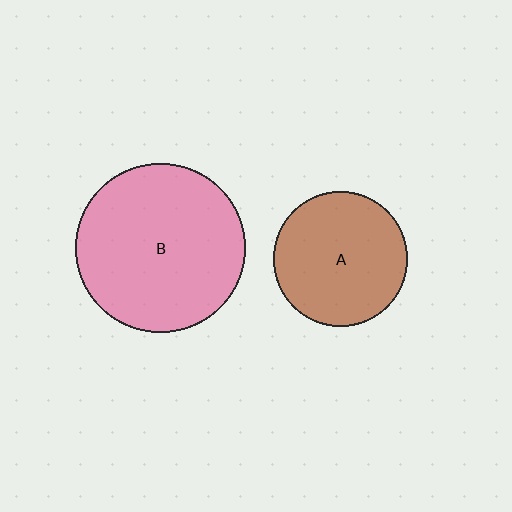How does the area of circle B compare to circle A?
Approximately 1.6 times.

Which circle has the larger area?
Circle B (pink).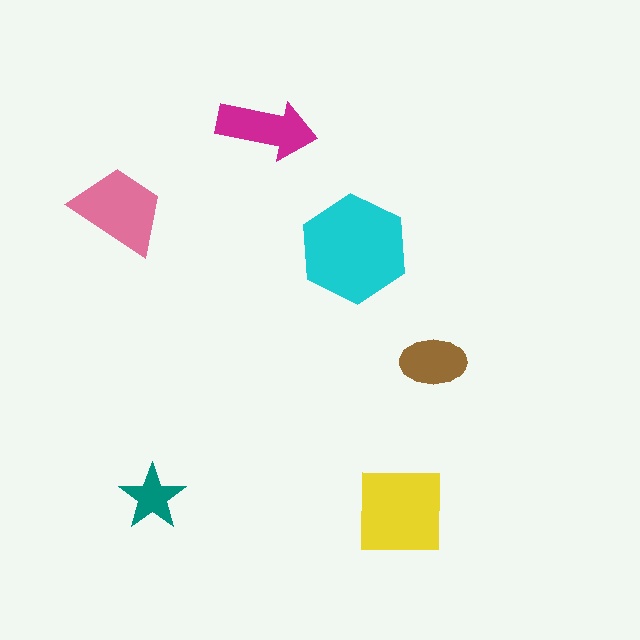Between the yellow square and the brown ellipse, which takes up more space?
The yellow square.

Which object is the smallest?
The teal star.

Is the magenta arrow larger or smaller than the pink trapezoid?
Smaller.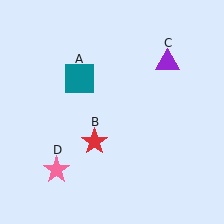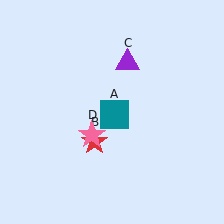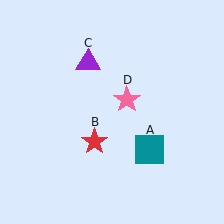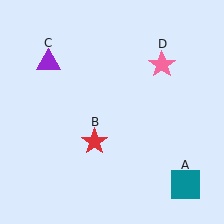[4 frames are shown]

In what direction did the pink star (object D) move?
The pink star (object D) moved up and to the right.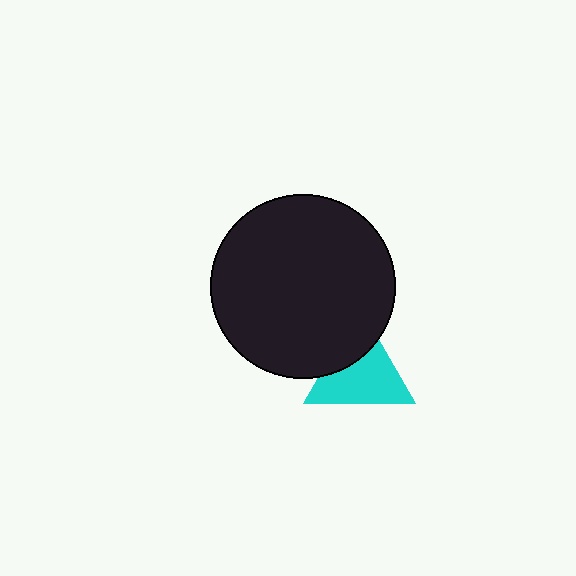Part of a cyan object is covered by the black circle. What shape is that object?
It is a triangle.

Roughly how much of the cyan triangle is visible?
Most of it is visible (roughly 68%).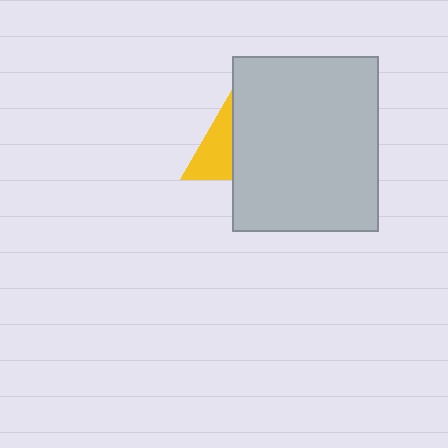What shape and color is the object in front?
The object in front is a light gray rectangle.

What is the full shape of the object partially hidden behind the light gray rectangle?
The partially hidden object is a yellow triangle.